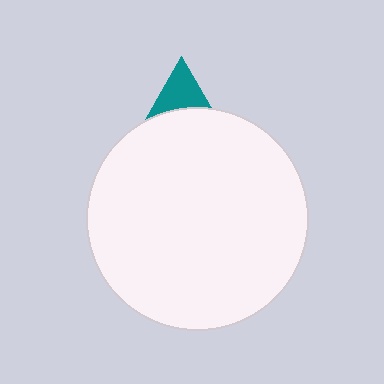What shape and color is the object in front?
The object in front is a white circle.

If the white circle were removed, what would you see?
You would see the complete teal triangle.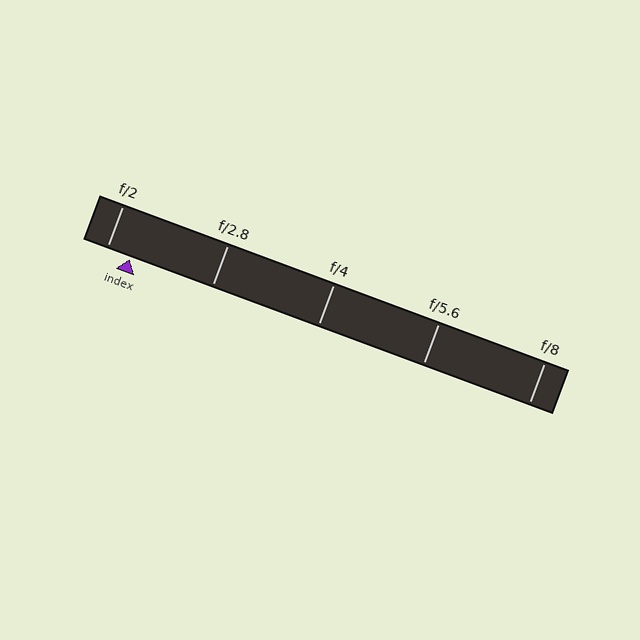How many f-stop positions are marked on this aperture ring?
There are 5 f-stop positions marked.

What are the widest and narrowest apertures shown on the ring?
The widest aperture shown is f/2 and the narrowest is f/8.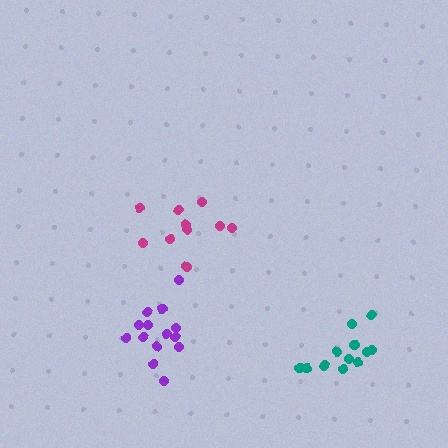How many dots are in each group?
Group 1: 14 dots, Group 2: 12 dots, Group 3: 10 dots (36 total).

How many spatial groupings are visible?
There are 3 spatial groupings.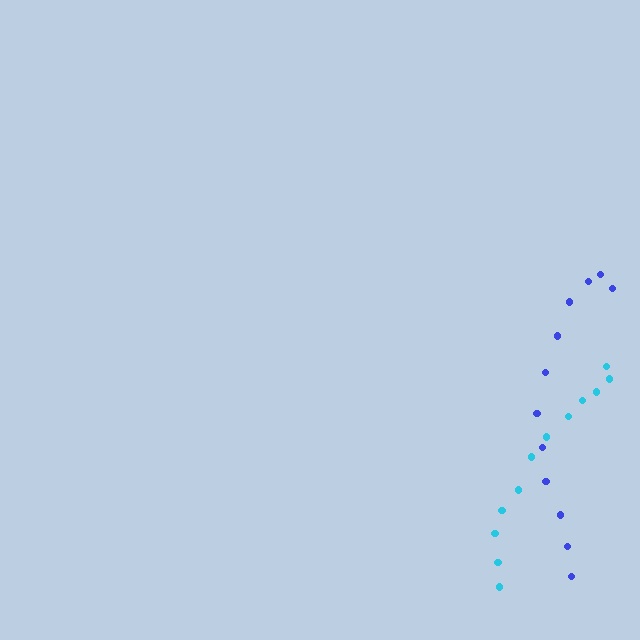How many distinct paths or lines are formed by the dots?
There are 2 distinct paths.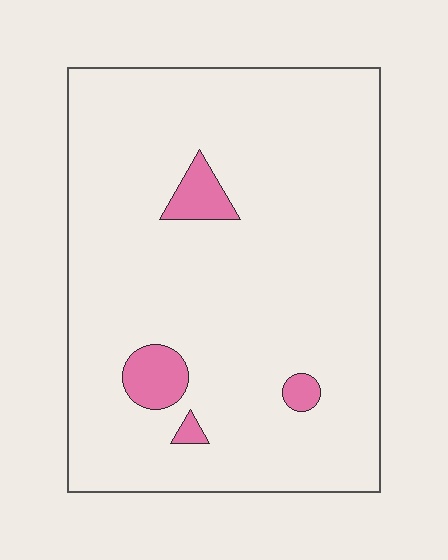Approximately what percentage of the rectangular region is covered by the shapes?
Approximately 5%.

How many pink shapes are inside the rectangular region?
4.